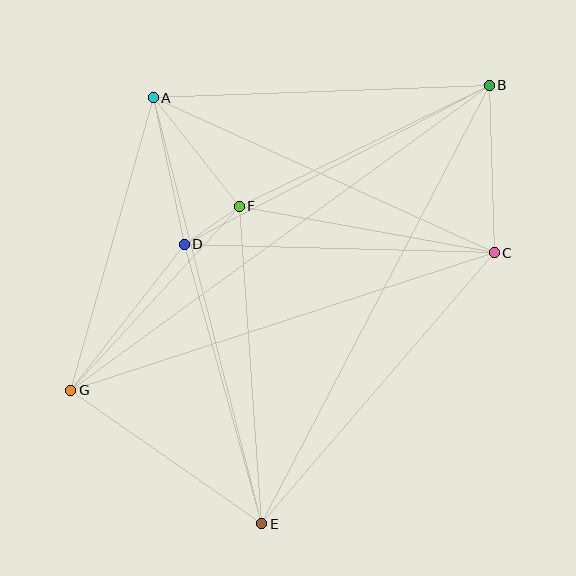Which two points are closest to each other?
Points D and F are closest to each other.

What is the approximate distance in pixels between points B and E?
The distance between B and E is approximately 494 pixels.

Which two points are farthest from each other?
Points B and G are farthest from each other.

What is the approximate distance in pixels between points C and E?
The distance between C and E is approximately 357 pixels.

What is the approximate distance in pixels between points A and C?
The distance between A and C is approximately 375 pixels.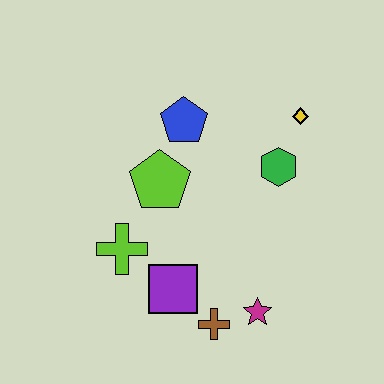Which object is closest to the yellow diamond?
The green hexagon is closest to the yellow diamond.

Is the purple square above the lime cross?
No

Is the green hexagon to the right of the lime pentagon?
Yes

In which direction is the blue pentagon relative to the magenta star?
The blue pentagon is above the magenta star.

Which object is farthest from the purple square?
The yellow diamond is farthest from the purple square.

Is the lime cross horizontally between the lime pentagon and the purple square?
No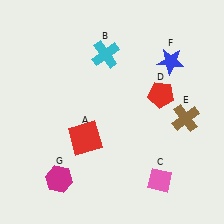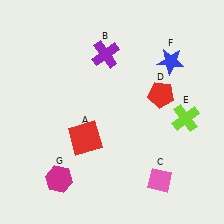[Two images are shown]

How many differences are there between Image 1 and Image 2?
There are 2 differences between the two images.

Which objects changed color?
B changed from cyan to purple. E changed from brown to lime.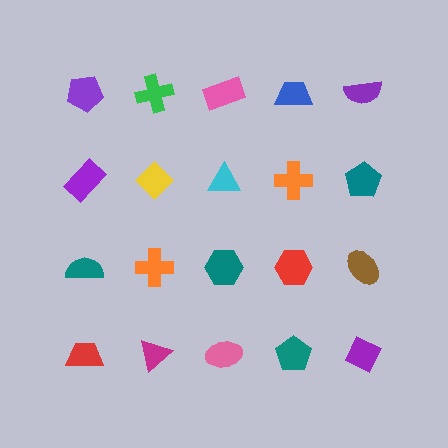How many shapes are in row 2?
5 shapes.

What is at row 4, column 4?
A teal pentagon.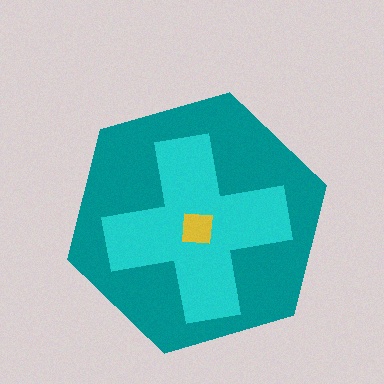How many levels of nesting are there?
3.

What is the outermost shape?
The teal hexagon.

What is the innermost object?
The yellow square.